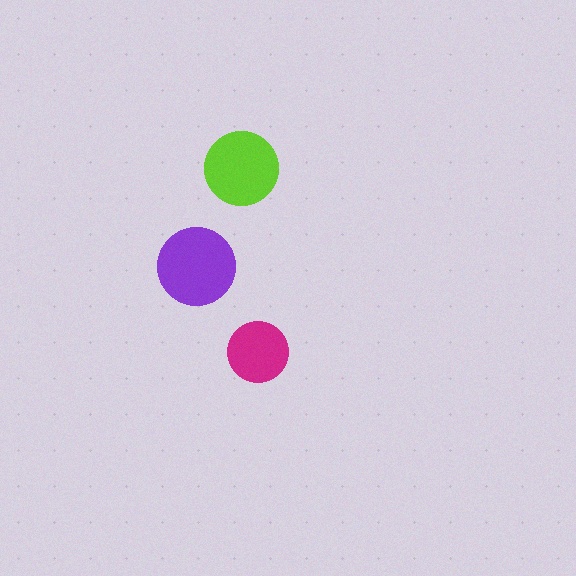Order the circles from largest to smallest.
the purple one, the lime one, the magenta one.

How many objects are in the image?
There are 3 objects in the image.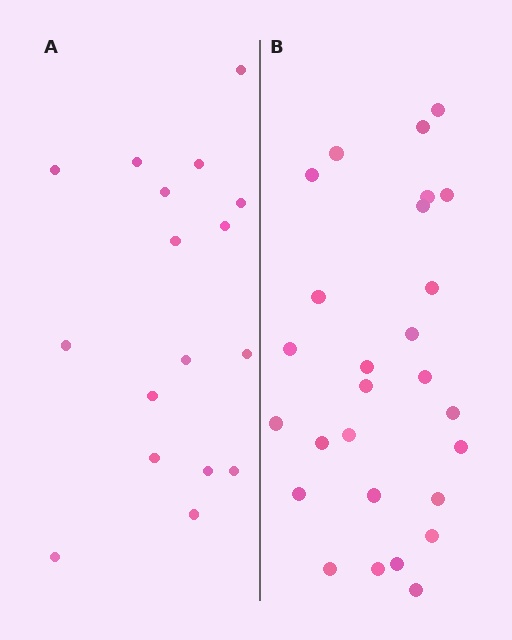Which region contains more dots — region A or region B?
Region B (the right region) has more dots.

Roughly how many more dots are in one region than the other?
Region B has roughly 10 or so more dots than region A.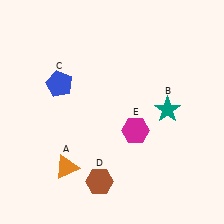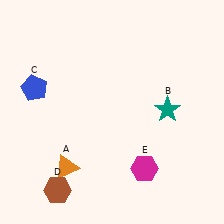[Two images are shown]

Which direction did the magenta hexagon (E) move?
The magenta hexagon (E) moved down.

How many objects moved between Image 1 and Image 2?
3 objects moved between the two images.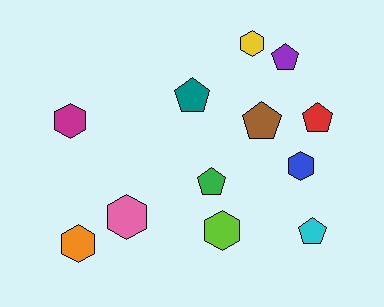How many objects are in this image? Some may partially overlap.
There are 12 objects.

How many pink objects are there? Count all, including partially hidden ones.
There is 1 pink object.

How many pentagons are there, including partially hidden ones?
There are 6 pentagons.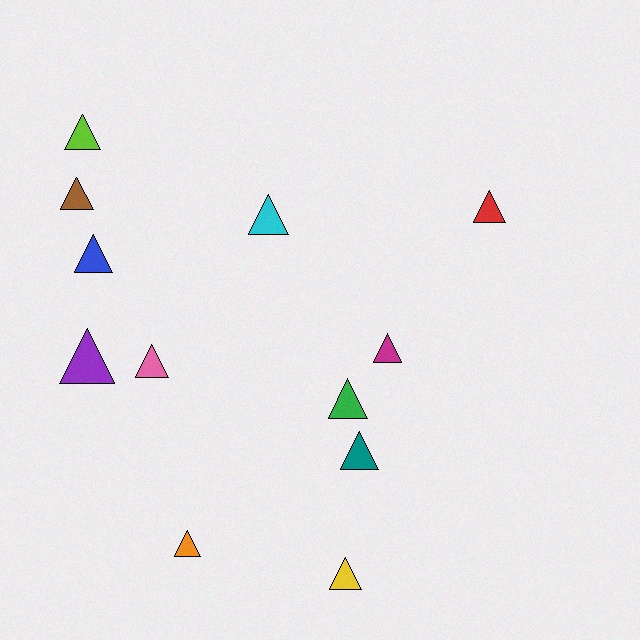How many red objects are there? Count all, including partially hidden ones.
There is 1 red object.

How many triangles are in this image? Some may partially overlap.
There are 12 triangles.